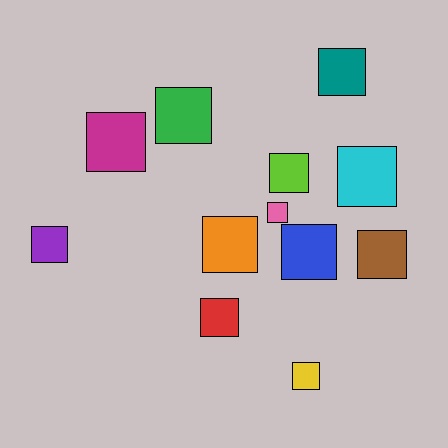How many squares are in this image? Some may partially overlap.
There are 12 squares.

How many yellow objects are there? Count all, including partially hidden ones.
There is 1 yellow object.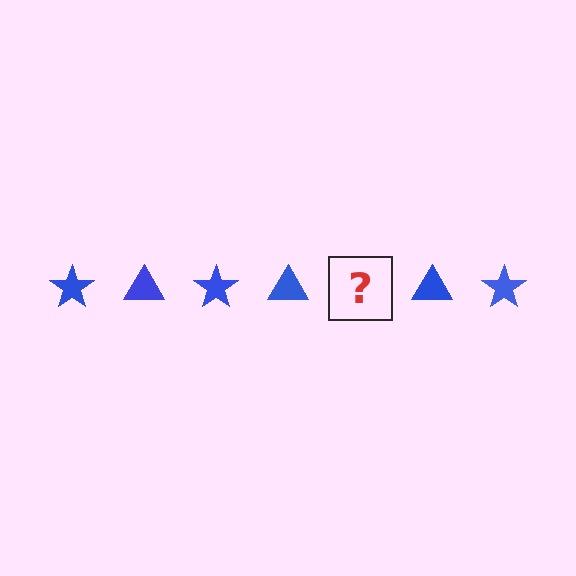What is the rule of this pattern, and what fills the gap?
The rule is that the pattern cycles through star, triangle shapes in blue. The gap should be filled with a blue star.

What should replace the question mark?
The question mark should be replaced with a blue star.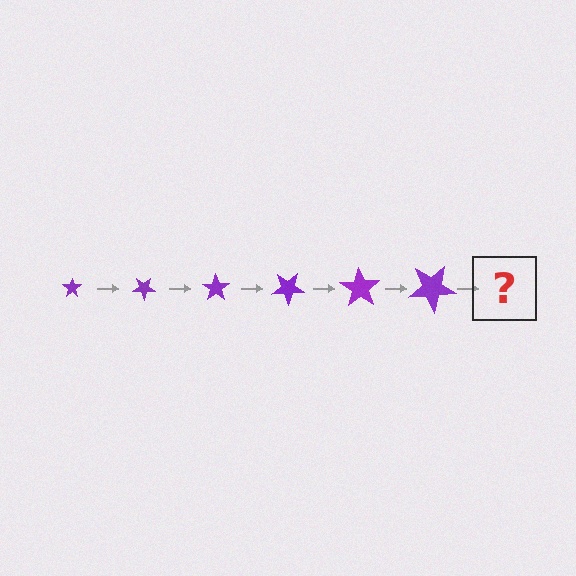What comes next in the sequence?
The next element should be a star, larger than the previous one and rotated 210 degrees from the start.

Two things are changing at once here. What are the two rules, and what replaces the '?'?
The two rules are that the star grows larger each step and it rotates 35 degrees each step. The '?' should be a star, larger than the previous one and rotated 210 degrees from the start.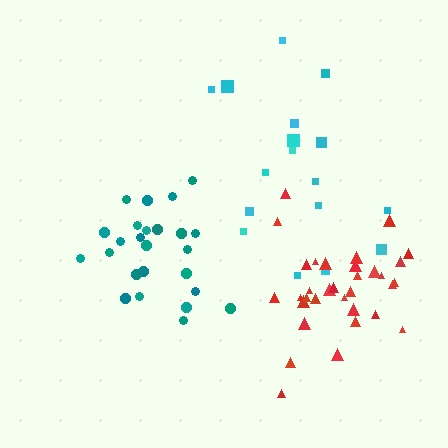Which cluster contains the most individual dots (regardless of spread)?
Red (34).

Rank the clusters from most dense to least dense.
teal, red, cyan.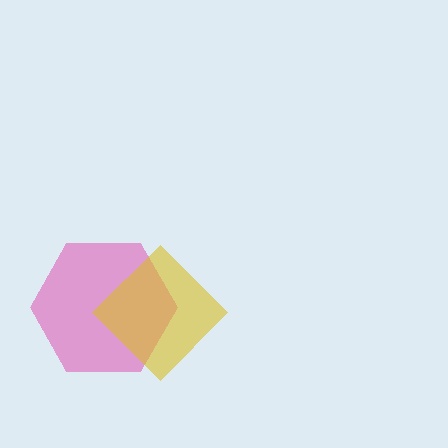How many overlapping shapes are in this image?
There are 2 overlapping shapes in the image.